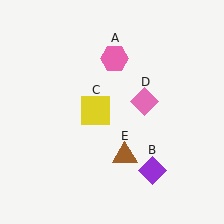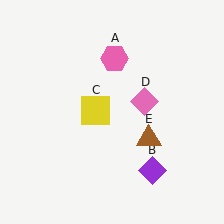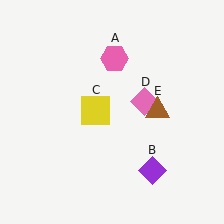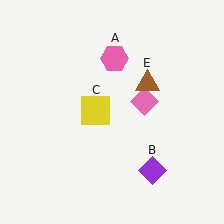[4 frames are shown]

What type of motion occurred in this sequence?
The brown triangle (object E) rotated counterclockwise around the center of the scene.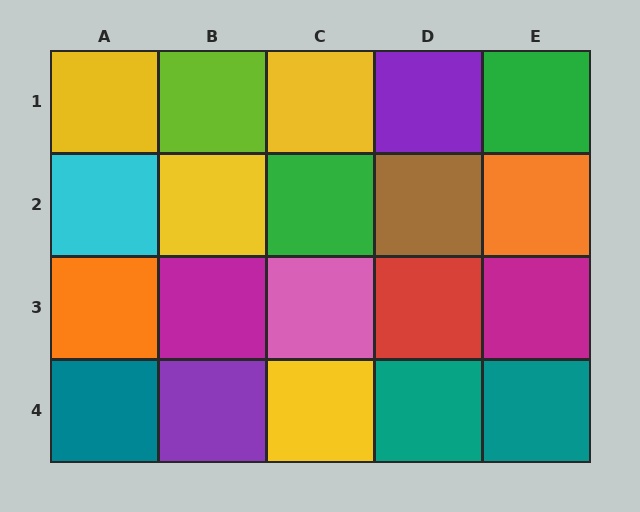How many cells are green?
2 cells are green.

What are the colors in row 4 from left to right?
Teal, purple, yellow, teal, teal.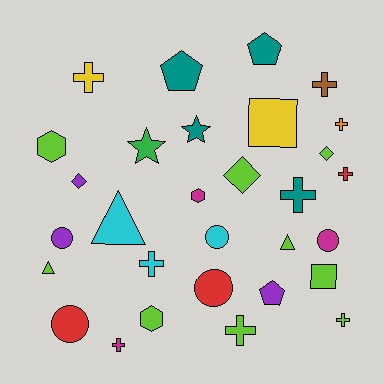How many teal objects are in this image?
There are 4 teal objects.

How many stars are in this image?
There are 2 stars.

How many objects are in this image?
There are 30 objects.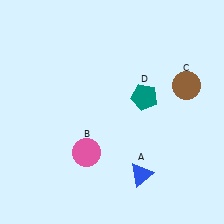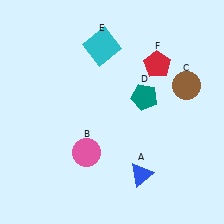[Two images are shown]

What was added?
A cyan square (E), a red pentagon (F) were added in Image 2.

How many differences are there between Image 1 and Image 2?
There are 2 differences between the two images.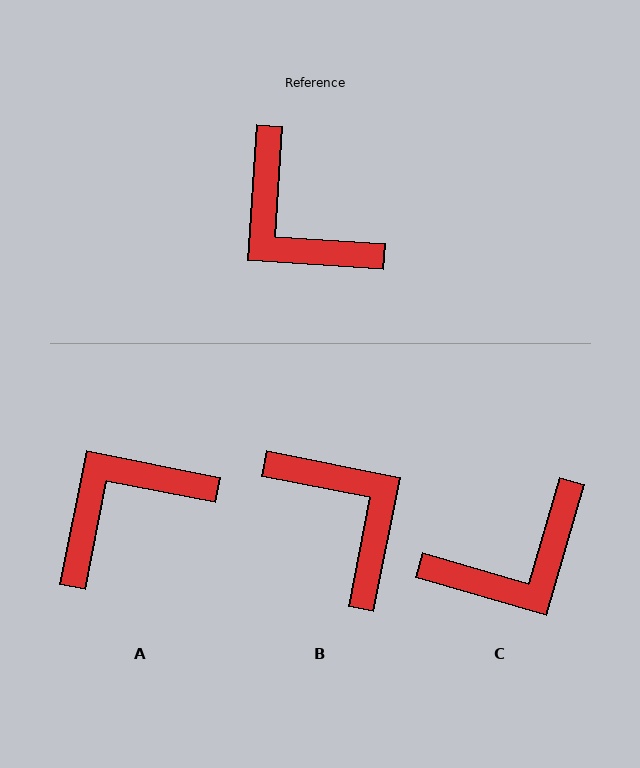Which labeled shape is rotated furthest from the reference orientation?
B, about 172 degrees away.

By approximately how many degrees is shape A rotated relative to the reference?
Approximately 98 degrees clockwise.